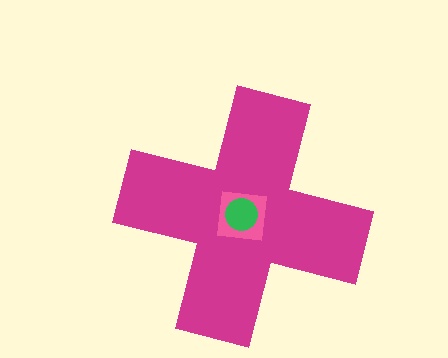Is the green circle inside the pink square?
Yes.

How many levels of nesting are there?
3.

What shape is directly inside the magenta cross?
The pink square.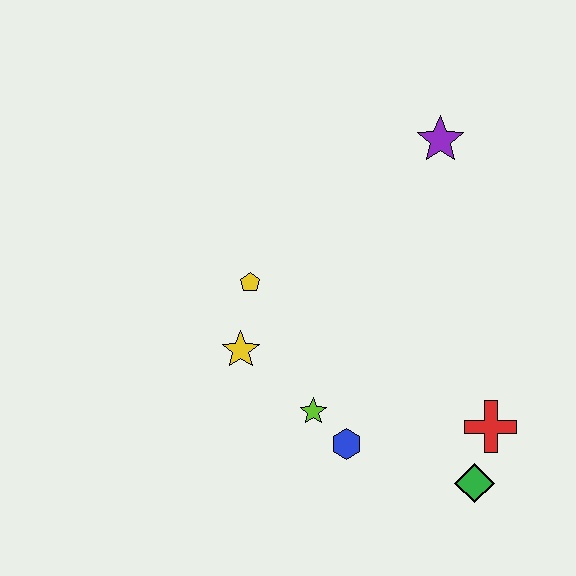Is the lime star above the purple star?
No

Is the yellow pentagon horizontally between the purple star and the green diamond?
No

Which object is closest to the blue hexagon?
The lime star is closest to the blue hexagon.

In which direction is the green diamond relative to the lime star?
The green diamond is to the right of the lime star.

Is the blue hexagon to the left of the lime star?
No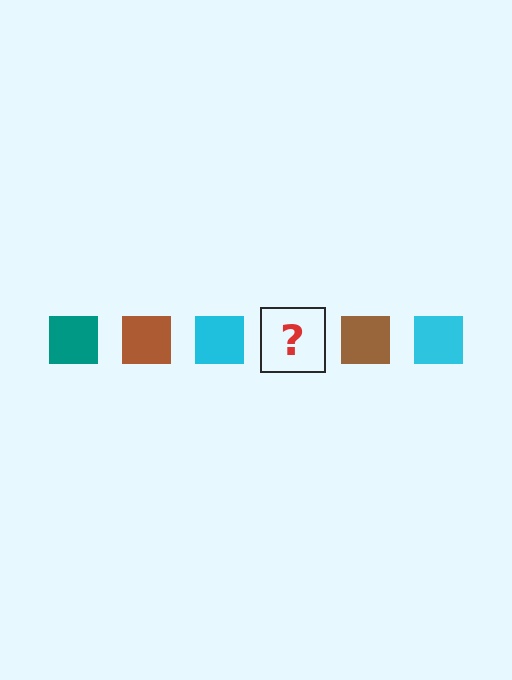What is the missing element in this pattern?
The missing element is a teal square.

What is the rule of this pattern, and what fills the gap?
The rule is that the pattern cycles through teal, brown, cyan squares. The gap should be filled with a teal square.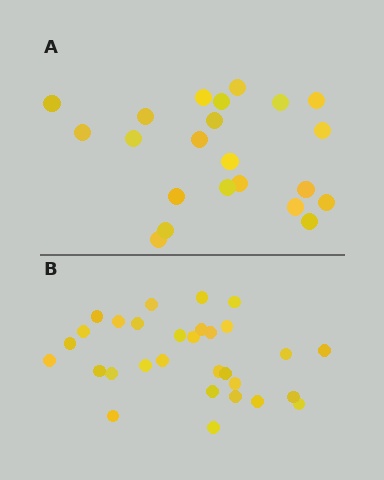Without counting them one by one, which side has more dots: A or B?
Region B (the bottom region) has more dots.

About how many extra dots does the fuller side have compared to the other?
Region B has roughly 8 or so more dots than region A.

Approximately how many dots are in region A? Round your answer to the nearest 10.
About 20 dots. (The exact count is 22, which rounds to 20.)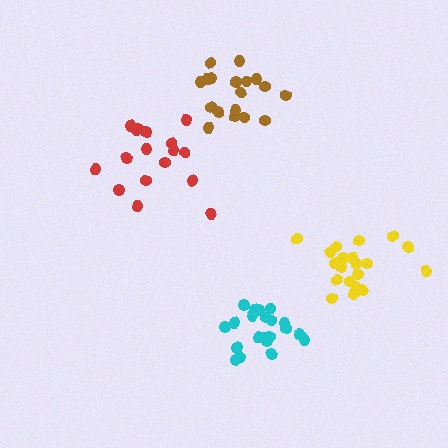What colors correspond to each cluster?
The clusters are colored: red, yellow, cyan, brown.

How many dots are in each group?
Group 1: 17 dots, Group 2: 20 dots, Group 3: 21 dots, Group 4: 18 dots (76 total).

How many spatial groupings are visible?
There are 4 spatial groupings.